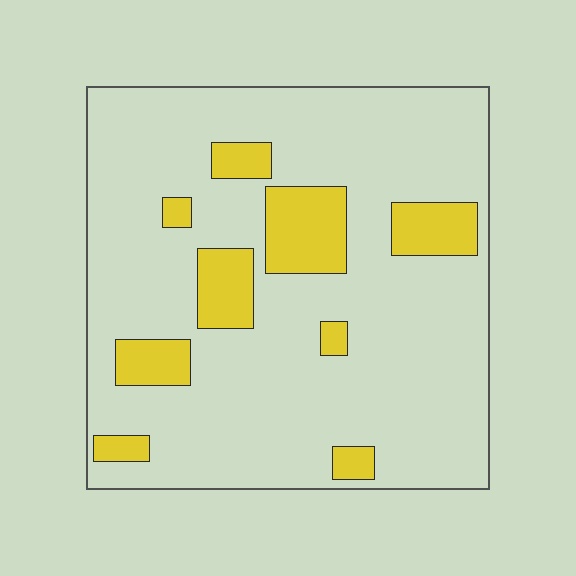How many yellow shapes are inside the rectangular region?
9.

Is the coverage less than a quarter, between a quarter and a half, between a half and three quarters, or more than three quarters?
Less than a quarter.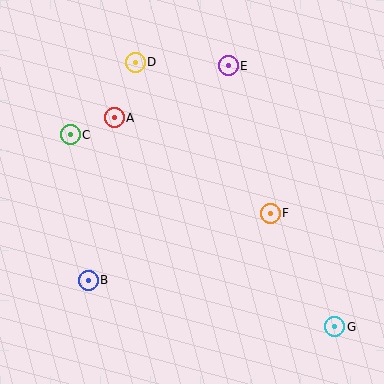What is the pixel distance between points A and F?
The distance between A and F is 183 pixels.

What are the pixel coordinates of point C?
Point C is at (70, 135).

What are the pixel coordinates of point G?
Point G is at (335, 327).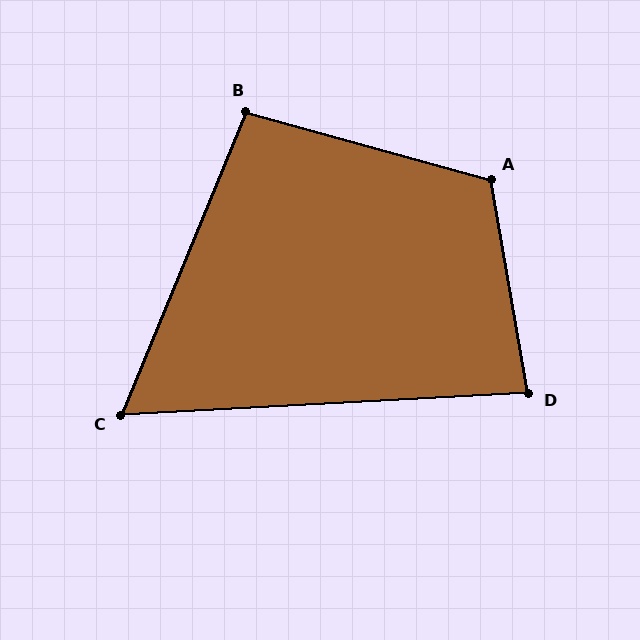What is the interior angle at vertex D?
Approximately 83 degrees (acute).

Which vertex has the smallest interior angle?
C, at approximately 65 degrees.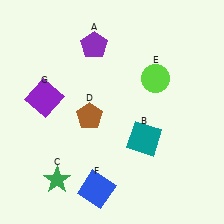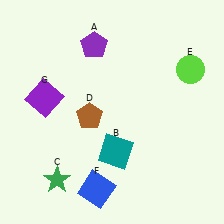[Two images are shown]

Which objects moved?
The objects that moved are: the teal square (B), the lime circle (E).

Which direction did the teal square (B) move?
The teal square (B) moved left.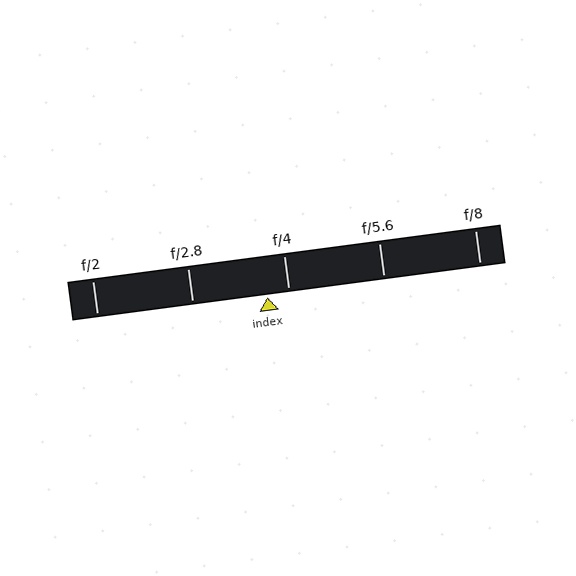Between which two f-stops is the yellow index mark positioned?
The index mark is between f/2.8 and f/4.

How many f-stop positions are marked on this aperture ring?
There are 5 f-stop positions marked.